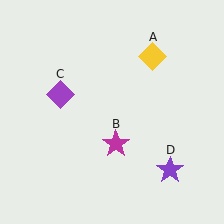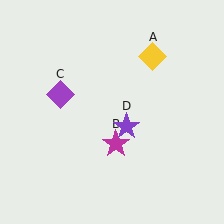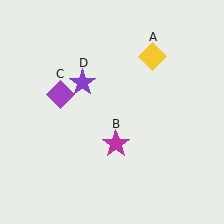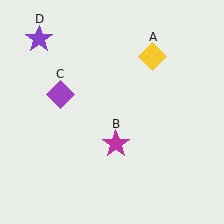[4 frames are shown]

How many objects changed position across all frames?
1 object changed position: purple star (object D).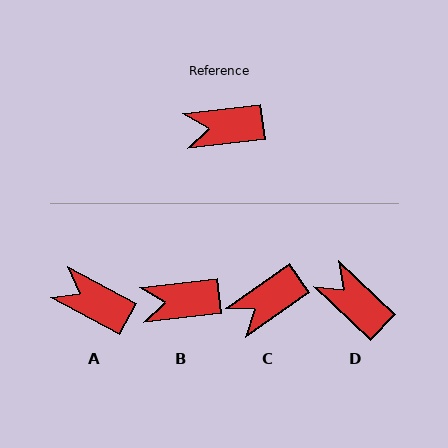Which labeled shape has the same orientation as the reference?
B.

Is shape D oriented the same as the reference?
No, it is off by about 51 degrees.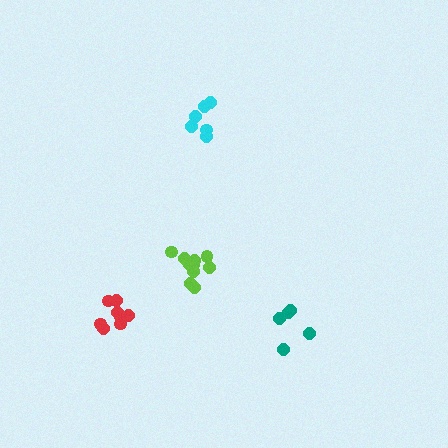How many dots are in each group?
Group 1: 11 dots, Group 2: 6 dots, Group 3: 5 dots, Group 4: 8 dots (30 total).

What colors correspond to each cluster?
The clusters are colored: lime, cyan, teal, red.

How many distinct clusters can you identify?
There are 4 distinct clusters.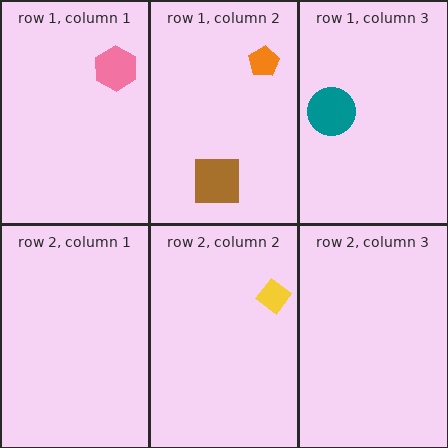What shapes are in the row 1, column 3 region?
The teal circle.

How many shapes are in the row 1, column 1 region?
1.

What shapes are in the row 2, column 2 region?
The yellow diamond.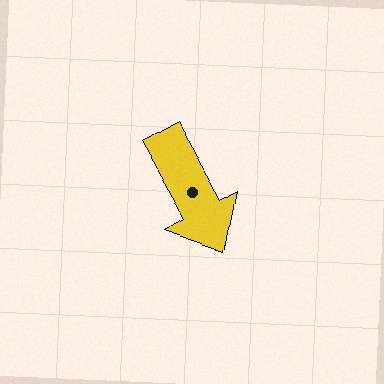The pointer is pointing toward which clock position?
Roughly 5 o'clock.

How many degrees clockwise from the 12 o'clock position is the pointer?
Approximately 150 degrees.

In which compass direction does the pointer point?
Southeast.